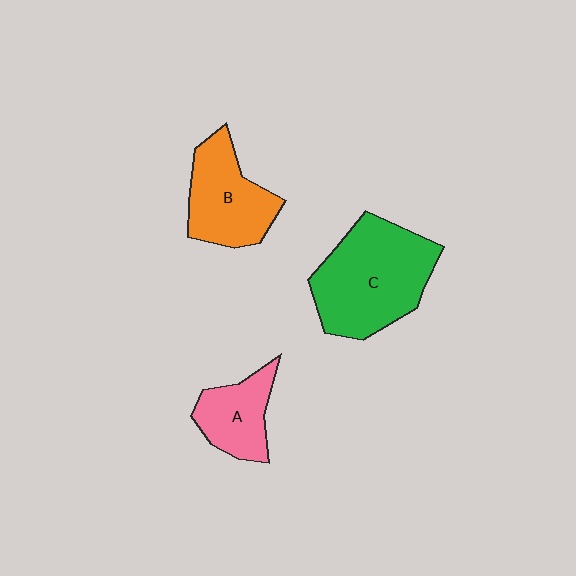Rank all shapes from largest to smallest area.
From largest to smallest: C (green), B (orange), A (pink).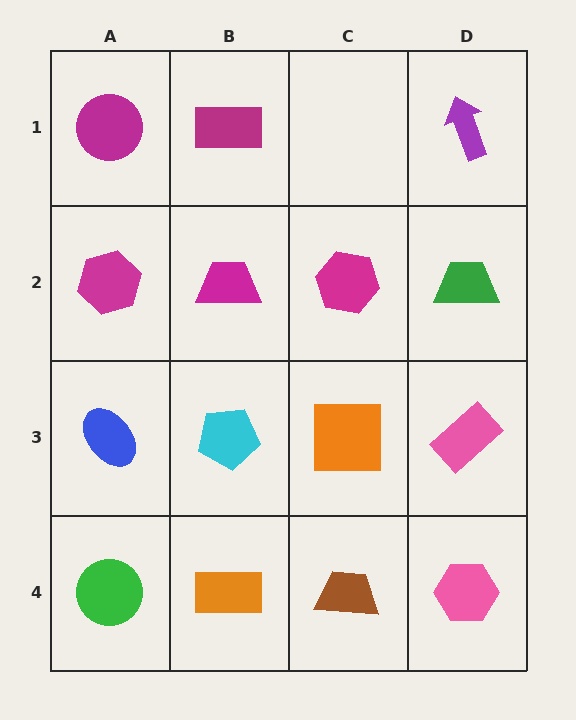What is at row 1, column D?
A purple arrow.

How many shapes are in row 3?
4 shapes.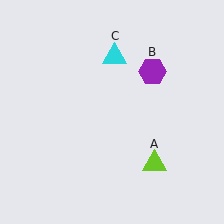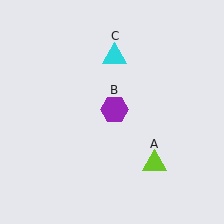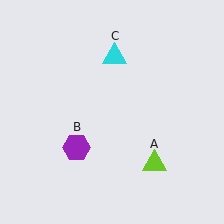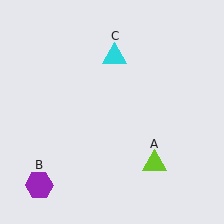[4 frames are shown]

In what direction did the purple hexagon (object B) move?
The purple hexagon (object B) moved down and to the left.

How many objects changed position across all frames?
1 object changed position: purple hexagon (object B).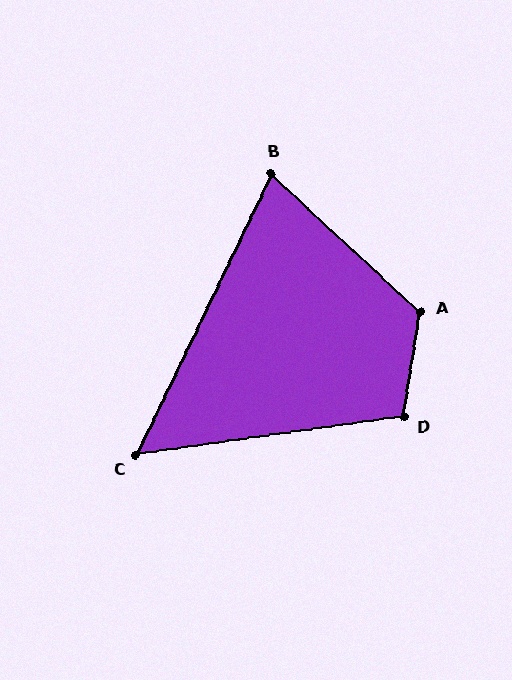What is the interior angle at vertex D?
Approximately 107 degrees (obtuse).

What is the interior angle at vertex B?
Approximately 73 degrees (acute).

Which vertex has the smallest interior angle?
C, at approximately 56 degrees.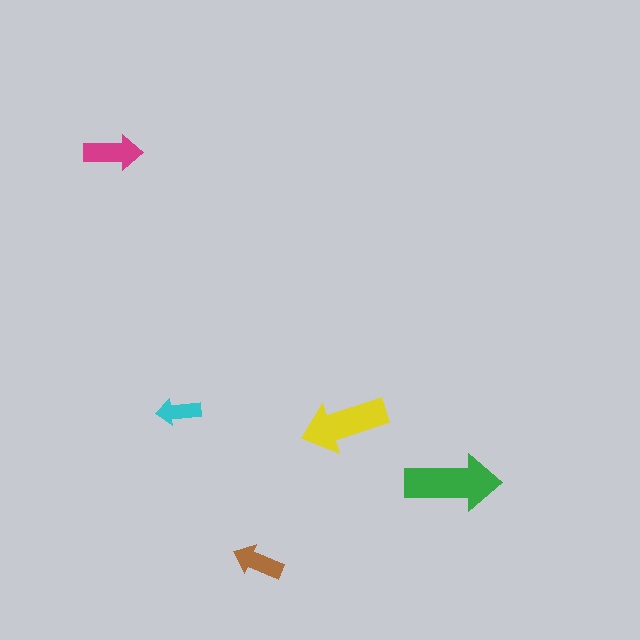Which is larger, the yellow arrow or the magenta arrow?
The yellow one.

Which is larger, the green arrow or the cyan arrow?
The green one.